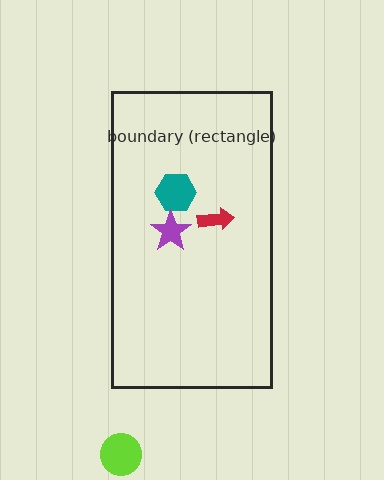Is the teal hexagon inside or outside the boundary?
Inside.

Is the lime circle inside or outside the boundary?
Outside.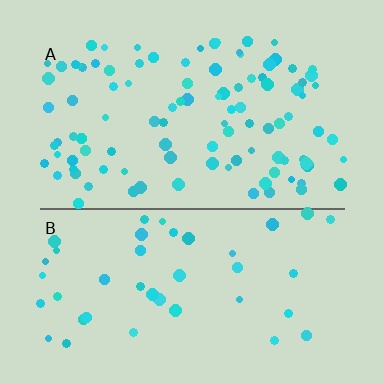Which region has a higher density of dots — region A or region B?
A (the top).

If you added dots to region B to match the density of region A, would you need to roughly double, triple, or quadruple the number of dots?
Approximately double.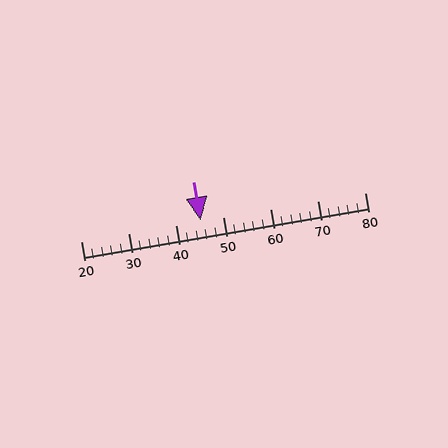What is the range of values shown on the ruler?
The ruler shows values from 20 to 80.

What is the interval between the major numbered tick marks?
The major tick marks are spaced 10 units apart.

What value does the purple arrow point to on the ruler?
The purple arrow points to approximately 45.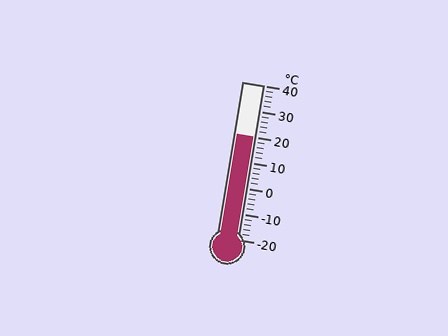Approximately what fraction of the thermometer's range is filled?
The thermometer is filled to approximately 65% of its range.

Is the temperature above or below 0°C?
The temperature is above 0°C.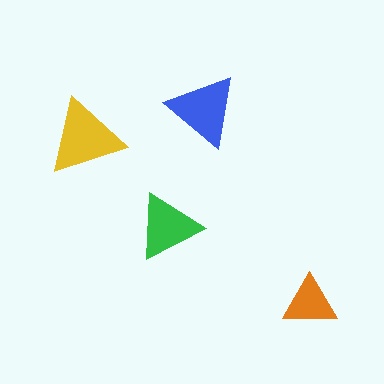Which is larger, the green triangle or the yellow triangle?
The yellow one.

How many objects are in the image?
There are 4 objects in the image.